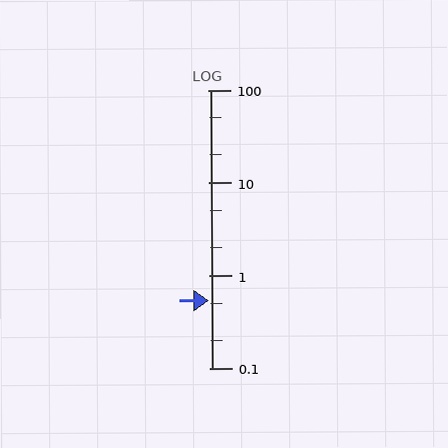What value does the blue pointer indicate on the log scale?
The pointer indicates approximately 0.54.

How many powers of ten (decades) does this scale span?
The scale spans 3 decades, from 0.1 to 100.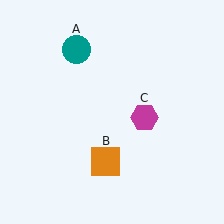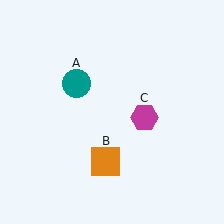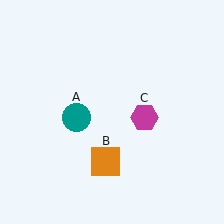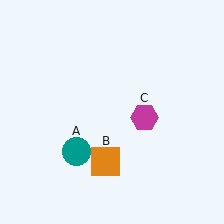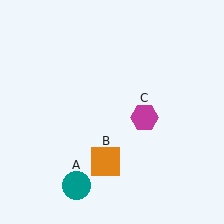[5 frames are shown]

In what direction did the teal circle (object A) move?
The teal circle (object A) moved down.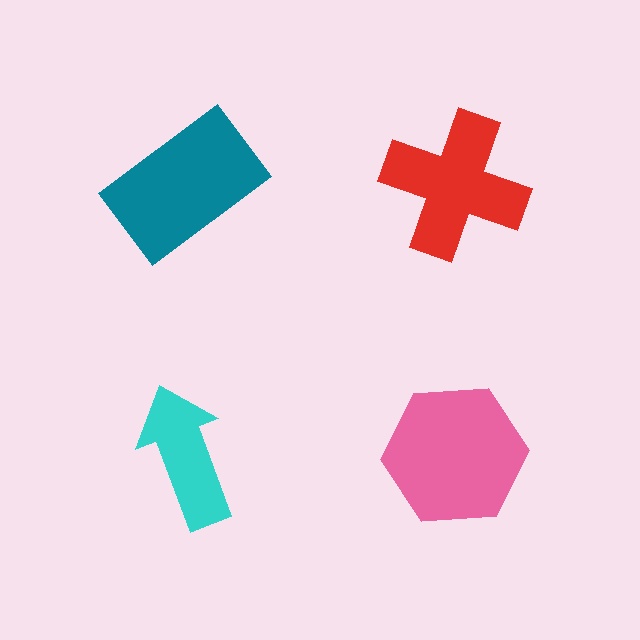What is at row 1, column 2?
A red cross.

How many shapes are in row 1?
2 shapes.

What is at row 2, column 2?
A pink hexagon.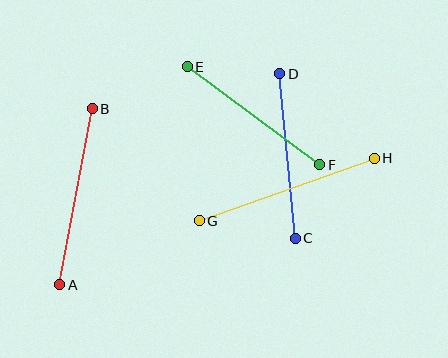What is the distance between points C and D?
The distance is approximately 165 pixels.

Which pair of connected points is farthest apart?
Points G and H are farthest apart.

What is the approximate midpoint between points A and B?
The midpoint is at approximately (76, 197) pixels.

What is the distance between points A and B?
The distance is approximately 179 pixels.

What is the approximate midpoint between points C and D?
The midpoint is at approximately (287, 156) pixels.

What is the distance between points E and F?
The distance is approximately 165 pixels.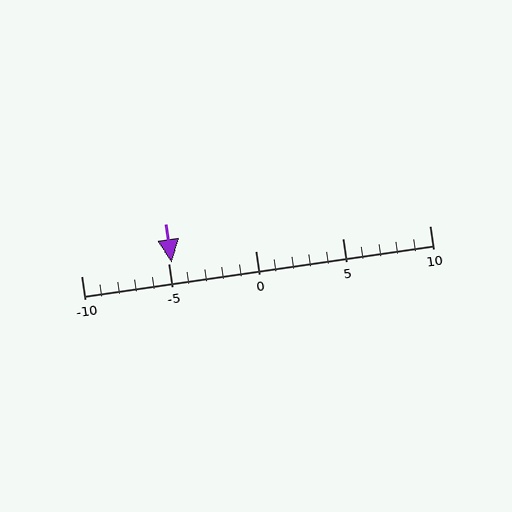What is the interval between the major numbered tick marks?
The major tick marks are spaced 5 units apart.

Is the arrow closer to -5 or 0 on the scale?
The arrow is closer to -5.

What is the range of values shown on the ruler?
The ruler shows values from -10 to 10.